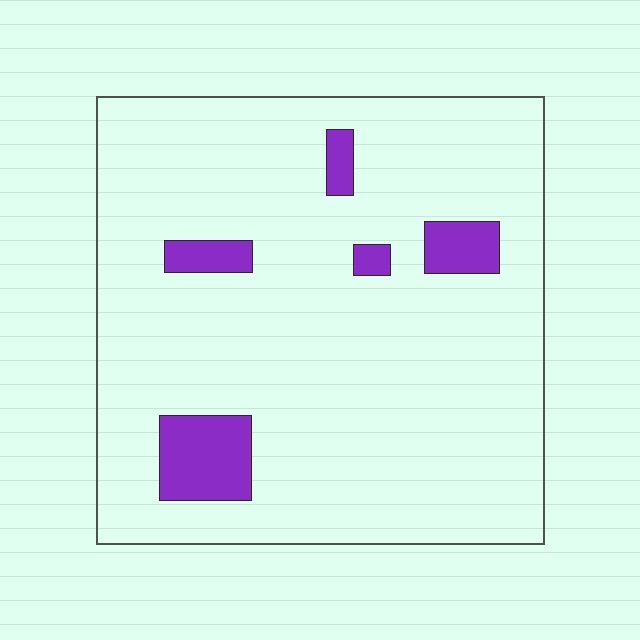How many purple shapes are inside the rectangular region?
5.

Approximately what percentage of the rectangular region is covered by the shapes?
Approximately 10%.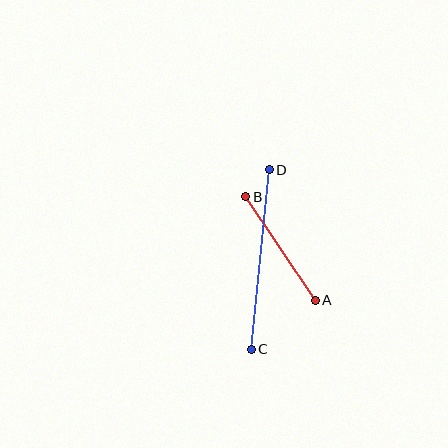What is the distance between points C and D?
The distance is approximately 180 pixels.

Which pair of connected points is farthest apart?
Points C and D are farthest apart.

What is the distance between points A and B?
The distance is approximately 124 pixels.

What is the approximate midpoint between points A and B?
The midpoint is at approximately (281, 249) pixels.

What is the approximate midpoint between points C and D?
The midpoint is at approximately (260, 260) pixels.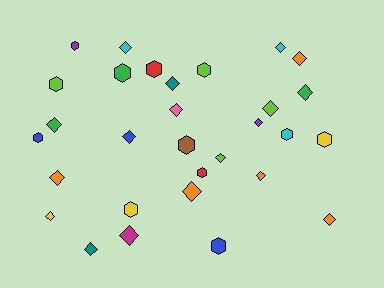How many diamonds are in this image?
There are 18 diamonds.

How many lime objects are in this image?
There are 4 lime objects.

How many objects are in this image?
There are 30 objects.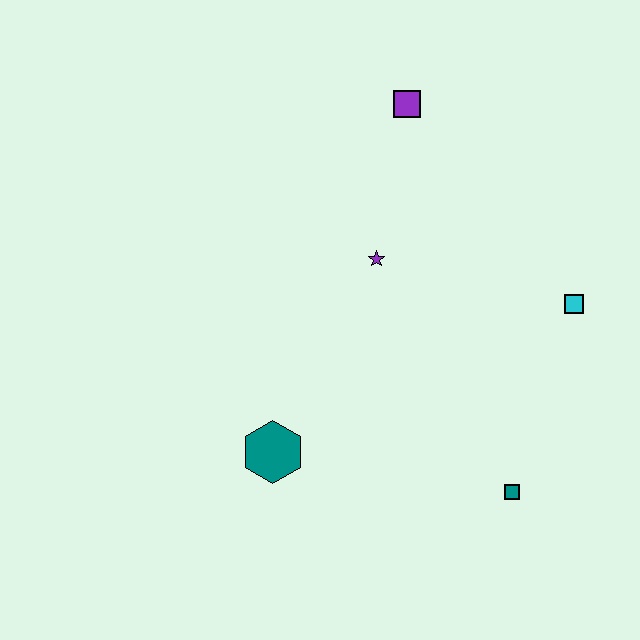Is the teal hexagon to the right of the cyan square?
No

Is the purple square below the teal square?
No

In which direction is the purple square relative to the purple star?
The purple square is above the purple star.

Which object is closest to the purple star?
The purple square is closest to the purple star.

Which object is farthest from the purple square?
The teal square is farthest from the purple square.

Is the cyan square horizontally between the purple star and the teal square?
No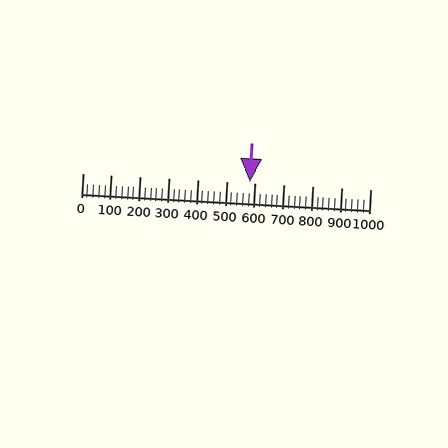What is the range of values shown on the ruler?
The ruler shows values from 0 to 1000.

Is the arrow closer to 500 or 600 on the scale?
The arrow is closer to 600.